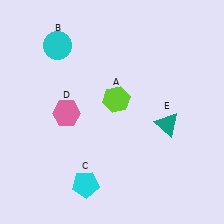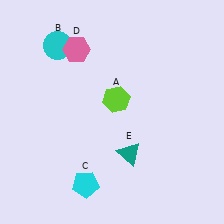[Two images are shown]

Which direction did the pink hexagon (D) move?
The pink hexagon (D) moved up.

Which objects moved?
The objects that moved are: the pink hexagon (D), the teal triangle (E).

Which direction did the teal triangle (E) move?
The teal triangle (E) moved left.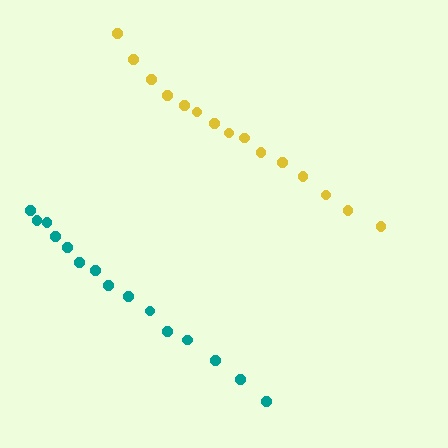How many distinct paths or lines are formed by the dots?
There are 2 distinct paths.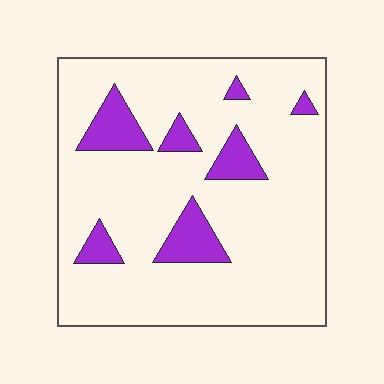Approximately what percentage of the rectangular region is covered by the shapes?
Approximately 15%.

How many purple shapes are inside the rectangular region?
7.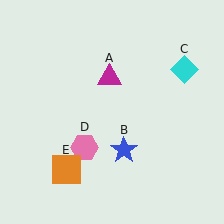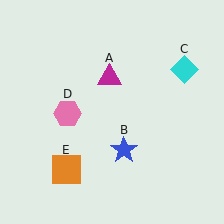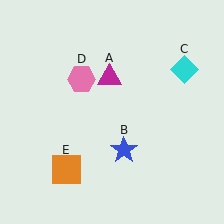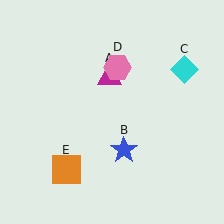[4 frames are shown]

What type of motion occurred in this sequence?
The pink hexagon (object D) rotated clockwise around the center of the scene.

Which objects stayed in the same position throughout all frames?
Magenta triangle (object A) and blue star (object B) and cyan diamond (object C) and orange square (object E) remained stationary.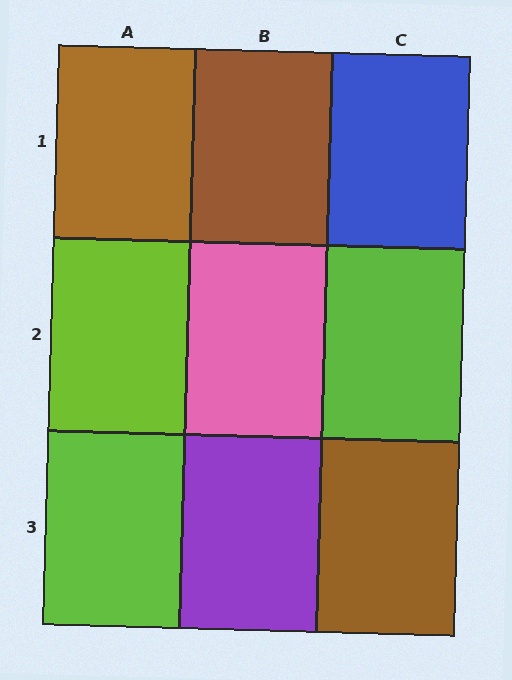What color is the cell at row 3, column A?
Lime.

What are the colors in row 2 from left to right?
Lime, pink, lime.